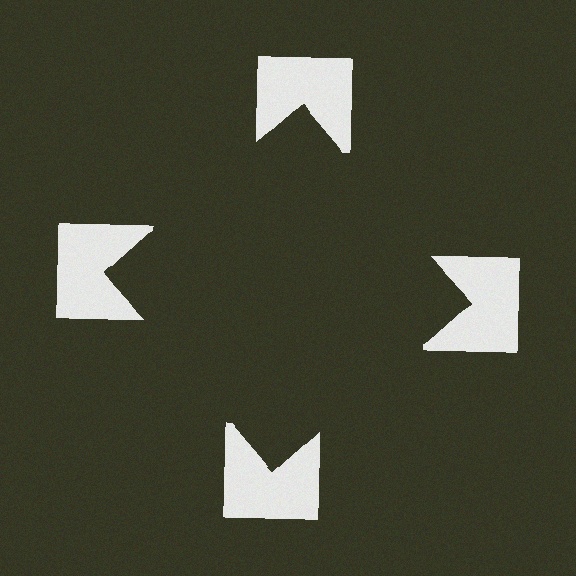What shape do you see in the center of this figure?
An illusory square — its edges are inferred from the aligned wedge cuts in the notched squares, not physically drawn.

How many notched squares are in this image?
There are 4 — one at each vertex of the illusory square.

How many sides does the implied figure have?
4 sides.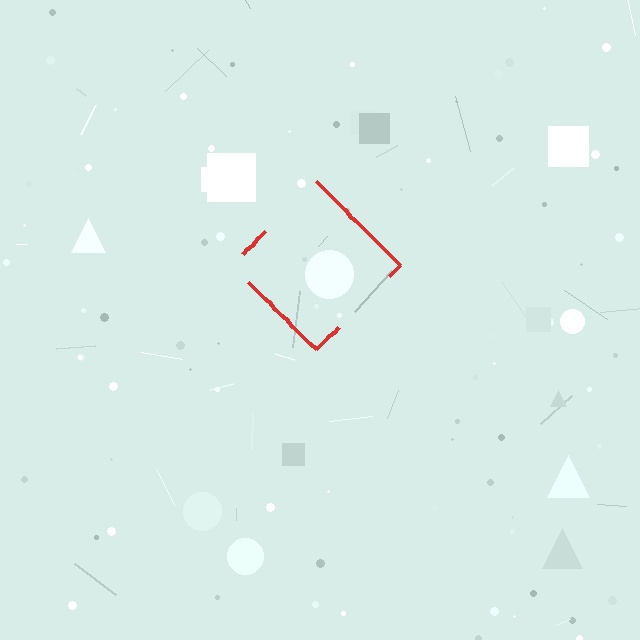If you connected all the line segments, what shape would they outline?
They would outline a diamond.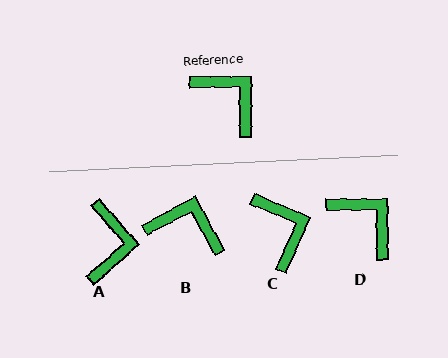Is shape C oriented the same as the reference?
No, it is off by about 24 degrees.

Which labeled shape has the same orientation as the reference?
D.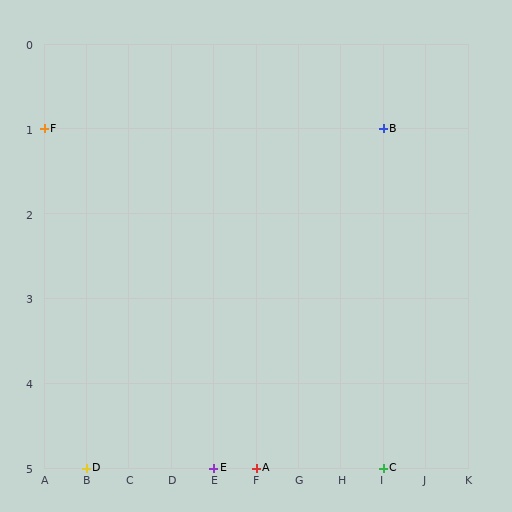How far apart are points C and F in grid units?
Points C and F are 8 columns and 4 rows apart (about 8.9 grid units diagonally).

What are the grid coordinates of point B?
Point B is at grid coordinates (I, 1).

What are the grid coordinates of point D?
Point D is at grid coordinates (B, 5).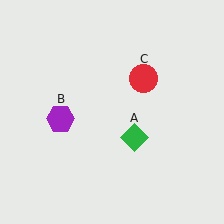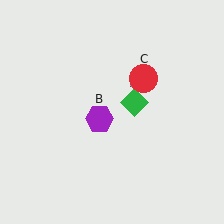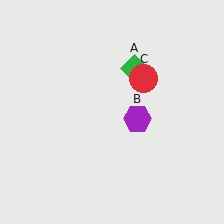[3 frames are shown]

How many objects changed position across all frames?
2 objects changed position: green diamond (object A), purple hexagon (object B).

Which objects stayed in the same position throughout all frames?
Red circle (object C) remained stationary.